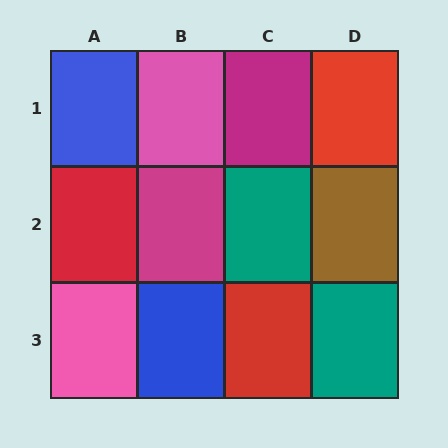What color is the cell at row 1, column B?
Pink.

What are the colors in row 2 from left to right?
Red, magenta, teal, brown.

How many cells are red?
3 cells are red.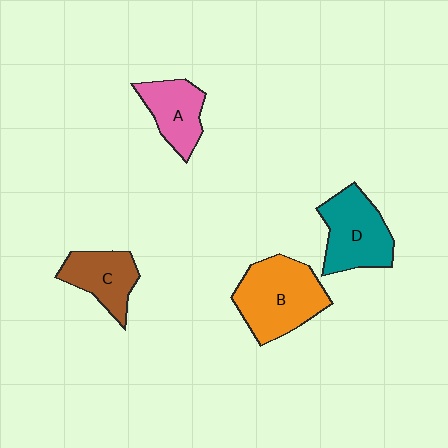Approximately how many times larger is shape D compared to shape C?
Approximately 1.3 times.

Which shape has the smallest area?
Shape A (pink).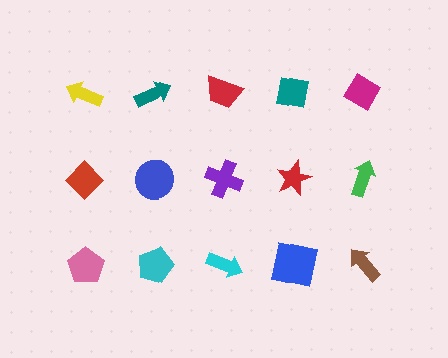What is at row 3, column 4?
A blue square.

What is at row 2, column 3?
A purple cross.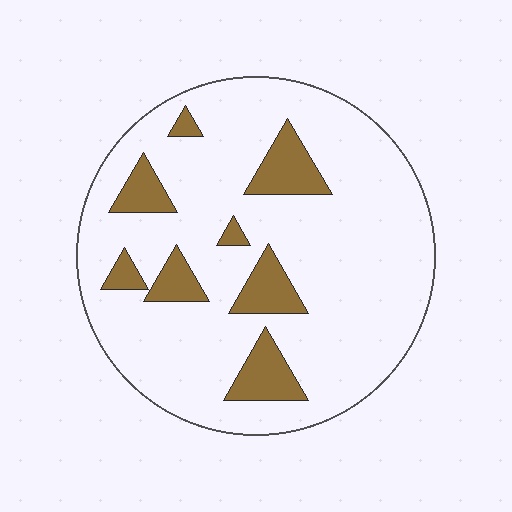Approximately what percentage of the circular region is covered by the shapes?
Approximately 15%.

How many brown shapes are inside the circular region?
8.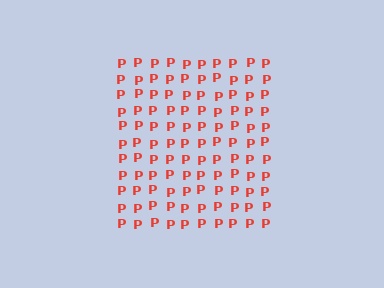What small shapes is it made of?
It is made of small letter P's.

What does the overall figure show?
The overall figure shows a square.